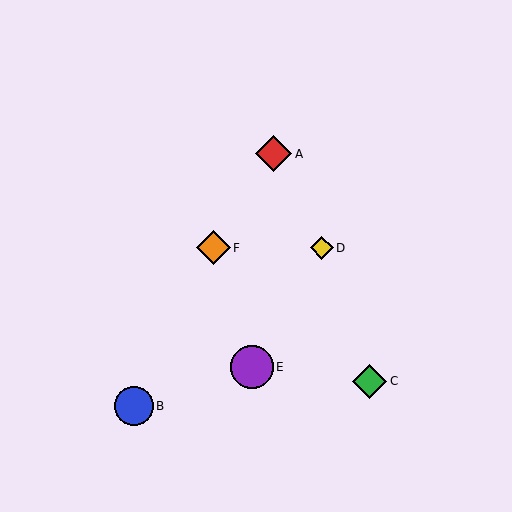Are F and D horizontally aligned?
Yes, both are at y≈248.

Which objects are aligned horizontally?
Objects D, F are aligned horizontally.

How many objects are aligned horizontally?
2 objects (D, F) are aligned horizontally.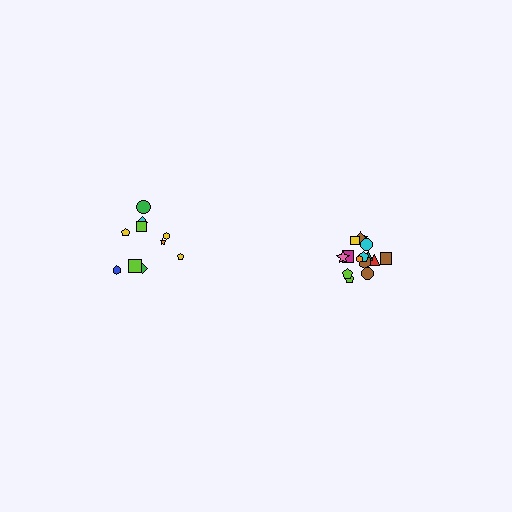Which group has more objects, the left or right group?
The right group.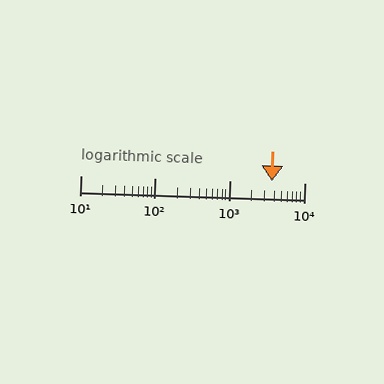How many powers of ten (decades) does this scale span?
The scale spans 3 decades, from 10 to 10000.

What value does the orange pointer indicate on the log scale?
The pointer indicates approximately 3700.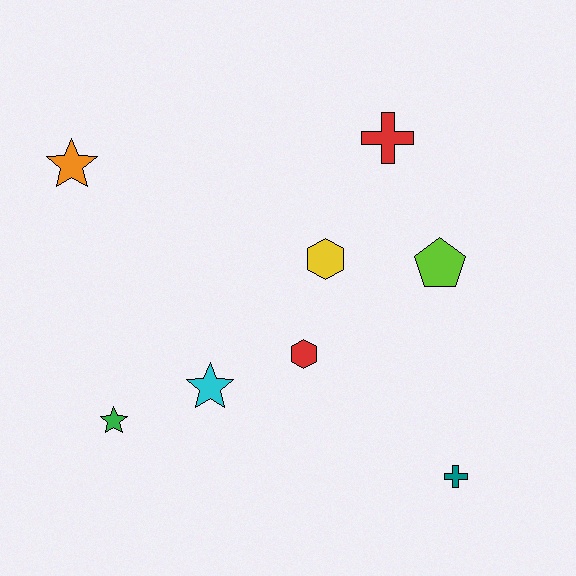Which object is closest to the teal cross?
The red hexagon is closest to the teal cross.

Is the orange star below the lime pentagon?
No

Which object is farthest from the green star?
The red cross is farthest from the green star.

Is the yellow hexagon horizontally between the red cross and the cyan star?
Yes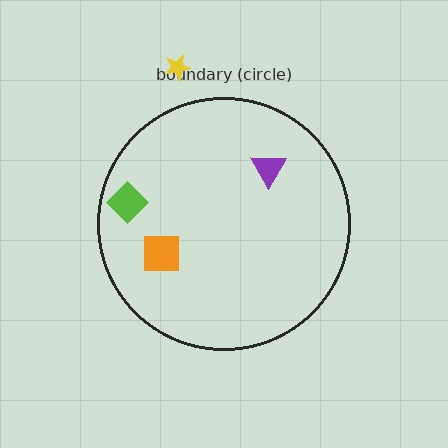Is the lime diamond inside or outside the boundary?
Inside.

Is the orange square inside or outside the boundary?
Inside.